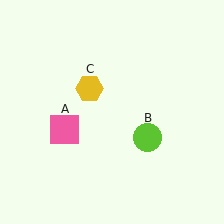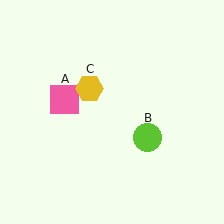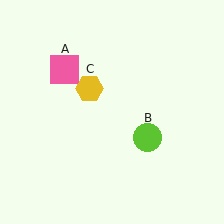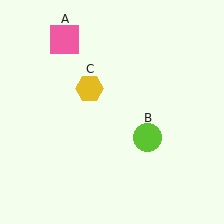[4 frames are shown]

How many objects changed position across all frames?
1 object changed position: pink square (object A).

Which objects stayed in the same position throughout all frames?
Lime circle (object B) and yellow hexagon (object C) remained stationary.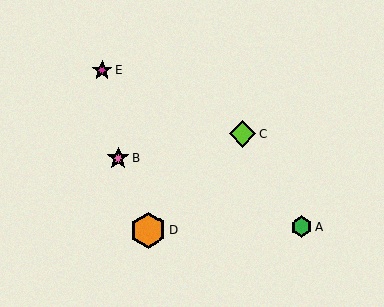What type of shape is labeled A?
Shape A is a green hexagon.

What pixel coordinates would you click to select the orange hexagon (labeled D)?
Click at (148, 230) to select the orange hexagon D.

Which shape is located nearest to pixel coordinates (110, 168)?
The pink star (labeled B) at (118, 158) is nearest to that location.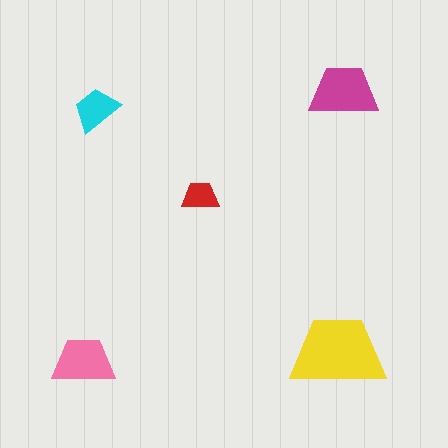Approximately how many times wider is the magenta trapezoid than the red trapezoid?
About 2 times wider.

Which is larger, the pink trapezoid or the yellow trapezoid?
The yellow one.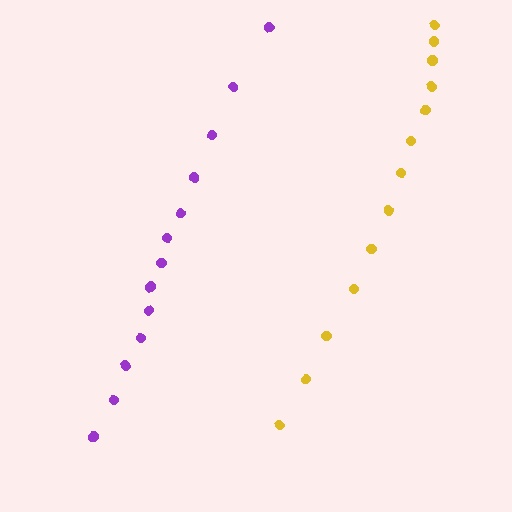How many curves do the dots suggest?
There are 2 distinct paths.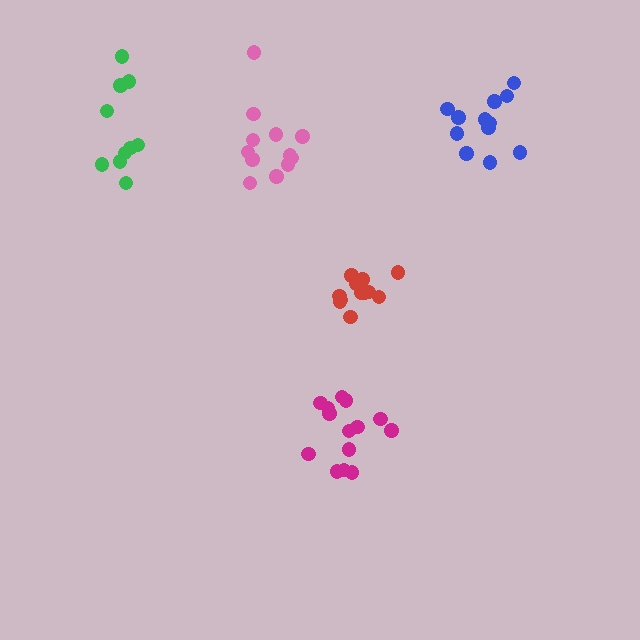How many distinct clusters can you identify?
There are 5 distinct clusters.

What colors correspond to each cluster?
The clusters are colored: pink, magenta, blue, red, green.